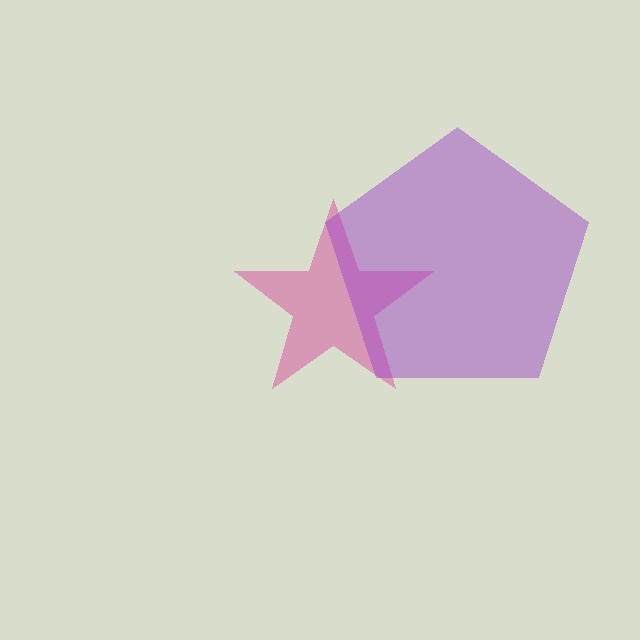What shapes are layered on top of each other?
The layered shapes are: a magenta star, a purple pentagon.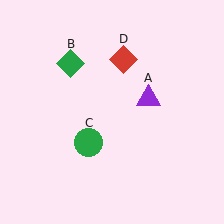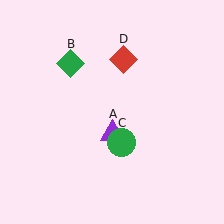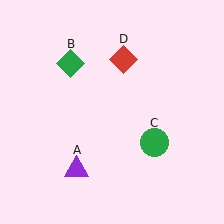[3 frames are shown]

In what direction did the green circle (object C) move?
The green circle (object C) moved right.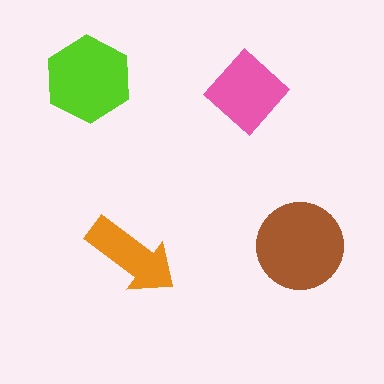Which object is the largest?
The brown circle.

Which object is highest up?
The lime hexagon is topmost.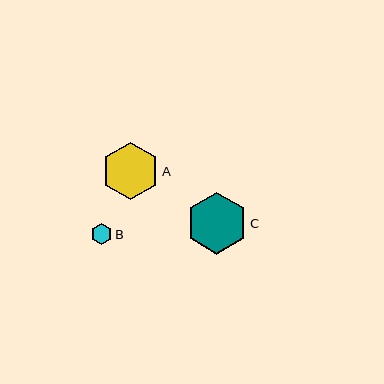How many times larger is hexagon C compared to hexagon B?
Hexagon C is approximately 2.9 times the size of hexagon B.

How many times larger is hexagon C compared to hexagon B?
Hexagon C is approximately 2.9 times the size of hexagon B.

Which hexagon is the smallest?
Hexagon B is the smallest with a size of approximately 21 pixels.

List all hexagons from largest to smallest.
From largest to smallest: C, A, B.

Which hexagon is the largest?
Hexagon C is the largest with a size of approximately 62 pixels.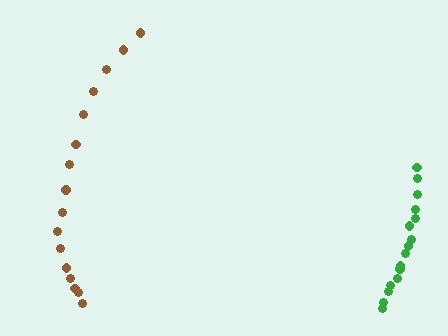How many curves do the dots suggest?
There are 2 distinct paths.